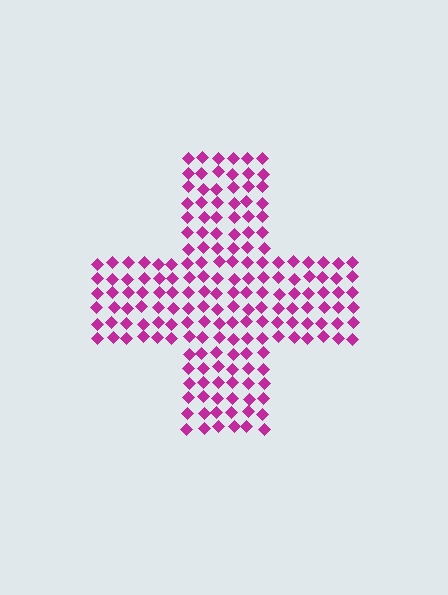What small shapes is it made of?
It is made of small diamonds.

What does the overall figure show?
The overall figure shows a cross.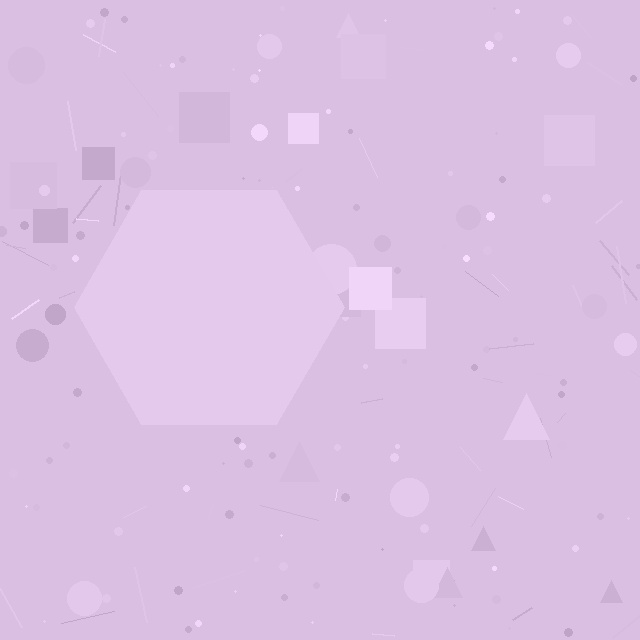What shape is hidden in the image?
A hexagon is hidden in the image.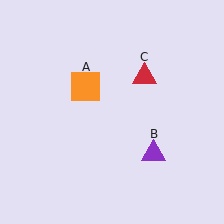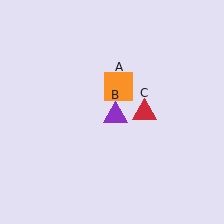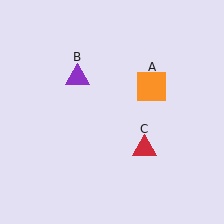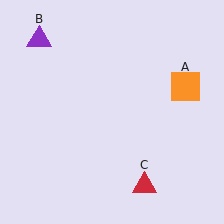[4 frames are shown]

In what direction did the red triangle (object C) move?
The red triangle (object C) moved down.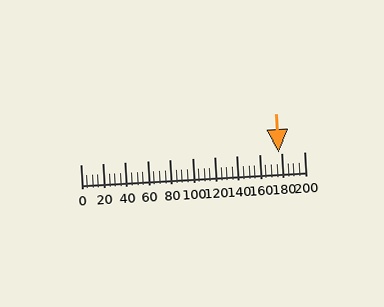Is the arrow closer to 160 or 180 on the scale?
The arrow is closer to 180.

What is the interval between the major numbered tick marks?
The major tick marks are spaced 20 units apart.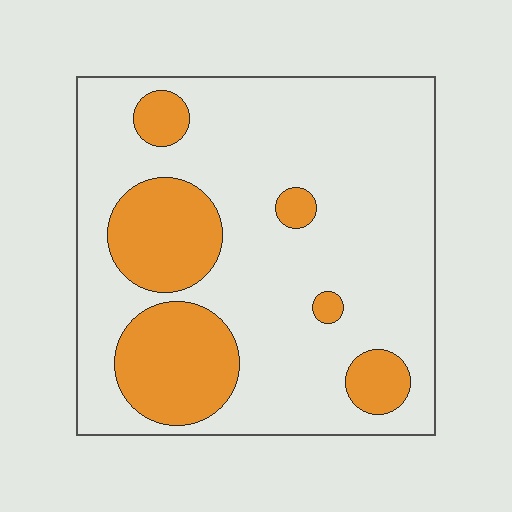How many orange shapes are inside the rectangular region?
6.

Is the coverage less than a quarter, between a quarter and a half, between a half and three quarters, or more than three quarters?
Less than a quarter.